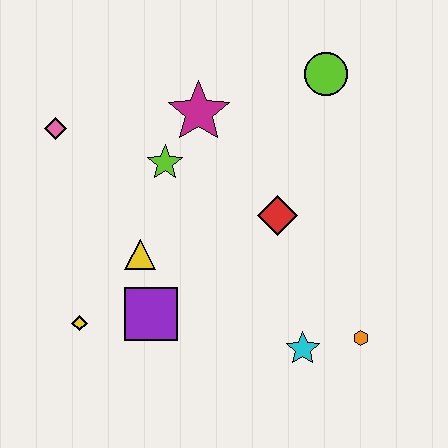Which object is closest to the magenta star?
The lime star is closest to the magenta star.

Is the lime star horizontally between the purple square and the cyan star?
Yes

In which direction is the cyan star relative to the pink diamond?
The cyan star is to the right of the pink diamond.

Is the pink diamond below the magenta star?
Yes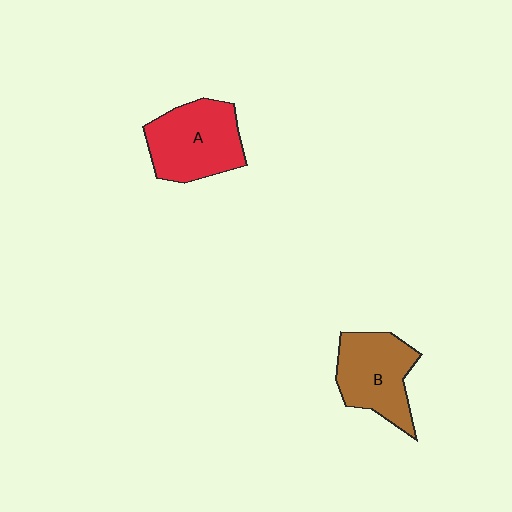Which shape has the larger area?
Shape A (red).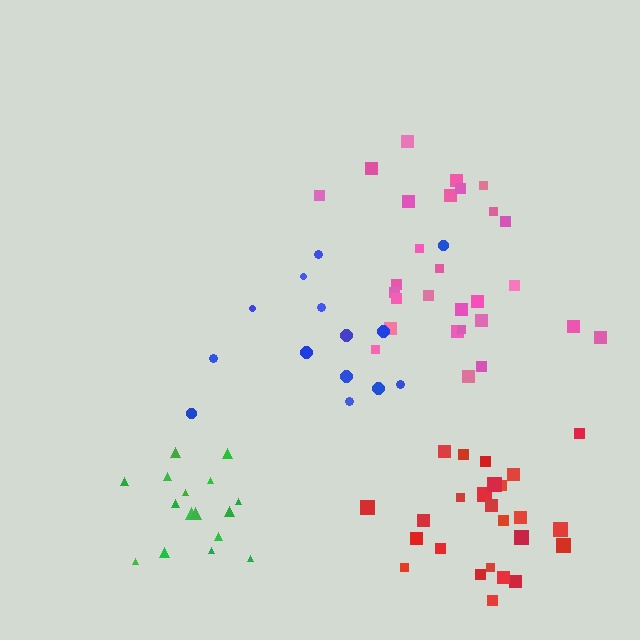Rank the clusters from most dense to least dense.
green, red, pink, blue.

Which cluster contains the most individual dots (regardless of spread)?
Pink (28).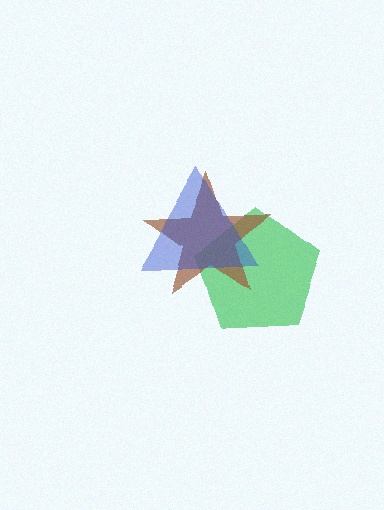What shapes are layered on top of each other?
The layered shapes are: a green pentagon, a brown star, a blue triangle.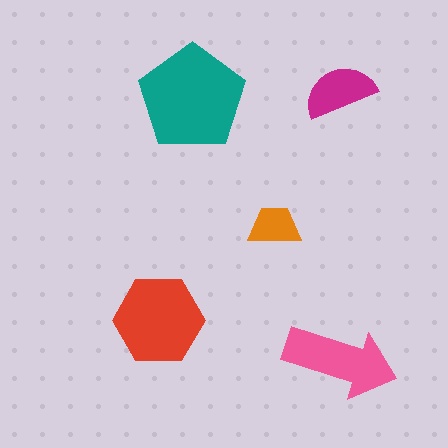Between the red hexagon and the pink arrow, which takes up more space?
The red hexagon.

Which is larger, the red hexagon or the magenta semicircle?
The red hexagon.